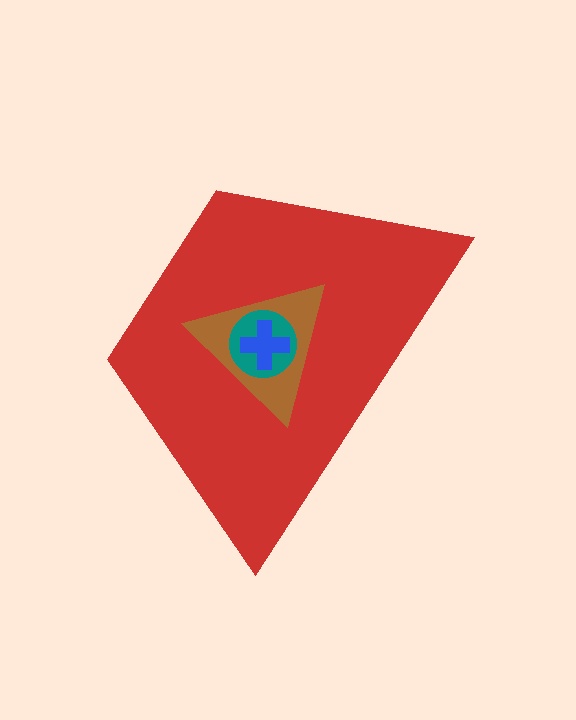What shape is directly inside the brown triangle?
The teal circle.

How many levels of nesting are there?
4.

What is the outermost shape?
The red trapezoid.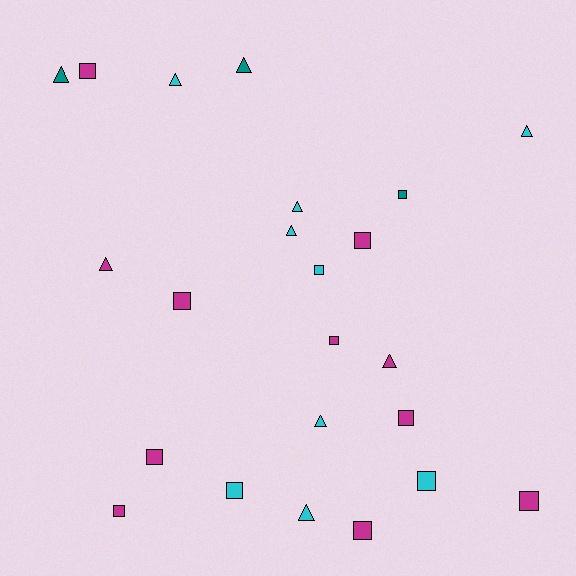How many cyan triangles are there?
There are 6 cyan triangles.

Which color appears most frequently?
Magenta, with 11 objects.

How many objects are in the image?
There are 23 objects.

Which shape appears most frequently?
Square, with 13 objects.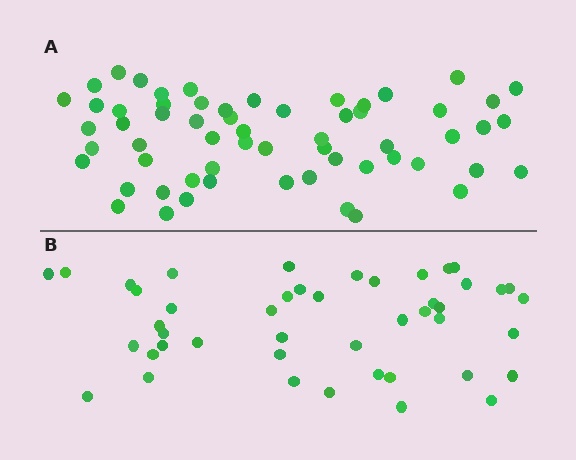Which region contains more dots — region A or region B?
Region A (the top region) has more dots.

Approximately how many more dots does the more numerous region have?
Region A has approximately 15 more dots than region B.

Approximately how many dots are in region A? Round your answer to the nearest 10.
About 60 dots.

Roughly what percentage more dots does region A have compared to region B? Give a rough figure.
About 35% more.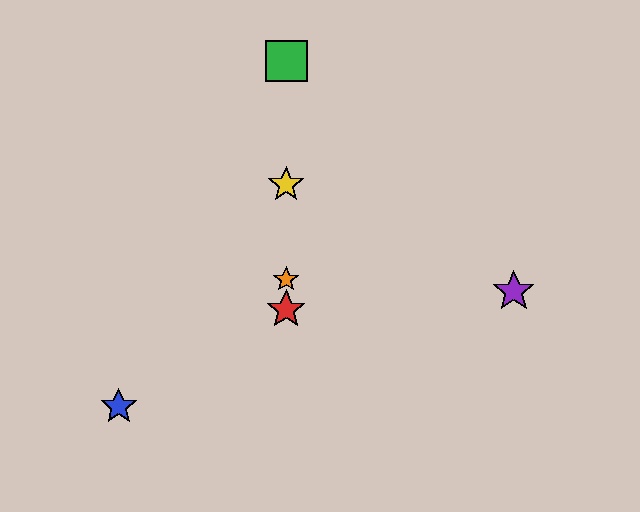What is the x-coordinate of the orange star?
The orange star is at x≈286.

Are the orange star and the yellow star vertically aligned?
Yes, both are at x≈286.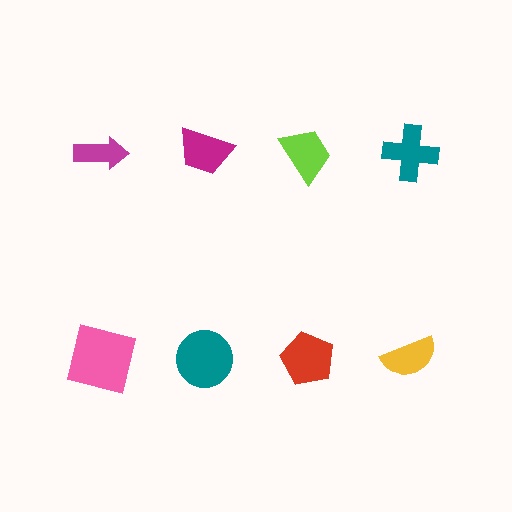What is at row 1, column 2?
A magenta trapezoid.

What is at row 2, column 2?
A teal circle.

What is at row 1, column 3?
A lime trapezoid.